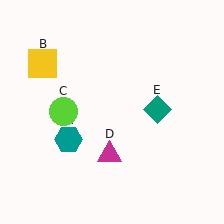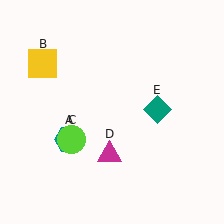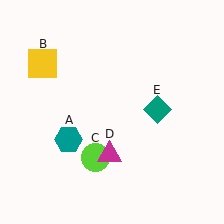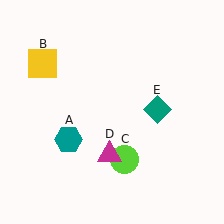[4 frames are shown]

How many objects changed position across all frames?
1 object changed position: lime circle (object C).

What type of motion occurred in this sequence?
The lime circle (object C) rotated counterclockwise around the center of the scene.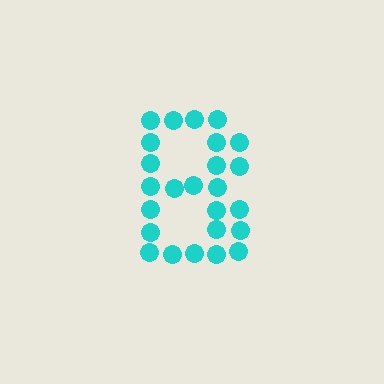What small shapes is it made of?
It is made of small circles.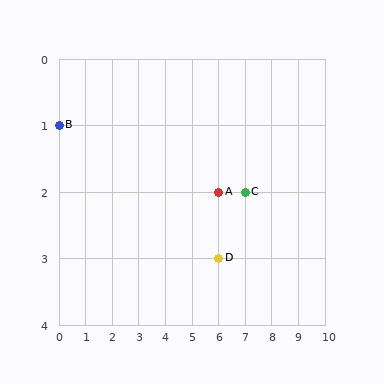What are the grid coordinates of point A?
Point A is at grid coordinates (6, 2).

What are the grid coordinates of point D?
Point D is at grid coordinates (6, 3).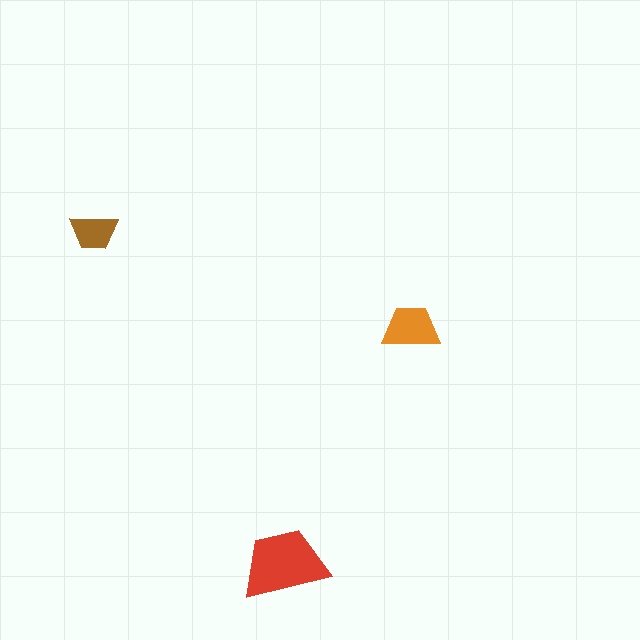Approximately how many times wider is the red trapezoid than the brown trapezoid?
About 2 times wider.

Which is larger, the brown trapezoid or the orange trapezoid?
The orange one.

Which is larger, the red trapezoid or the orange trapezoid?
The red one.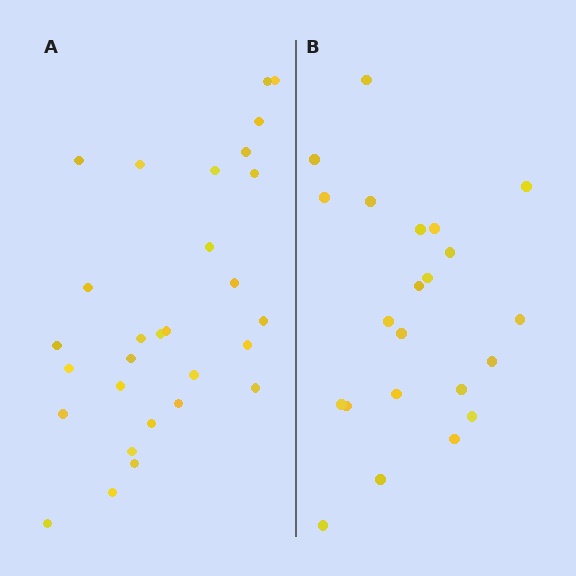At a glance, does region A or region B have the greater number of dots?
Region A (the left region) has more dots.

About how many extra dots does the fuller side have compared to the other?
Region A has roughly 8 or so more dots than region B.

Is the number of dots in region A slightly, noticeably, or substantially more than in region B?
Region A has noticeably more, but not dramatically so. The ratio is roughly 1.3 to 1.